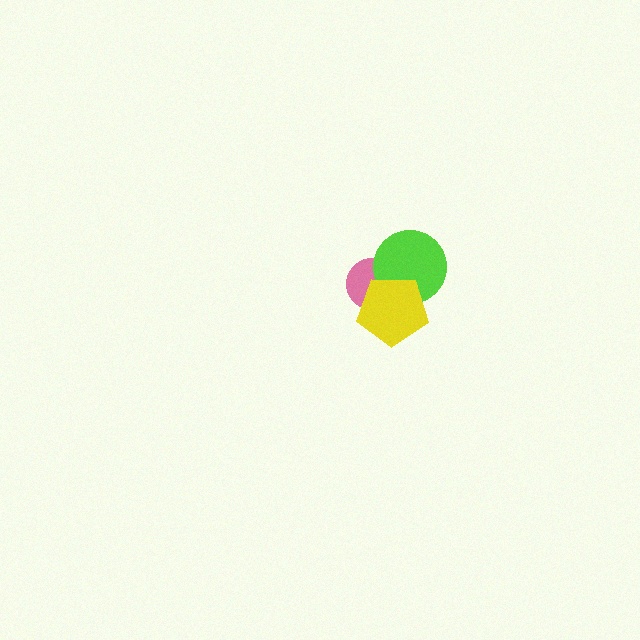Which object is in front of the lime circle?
The yellow pentagon is in front of the lime circle.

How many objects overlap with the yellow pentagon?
2 objects overlap with the yellow pentagon.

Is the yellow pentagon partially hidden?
No, no other shape covers it.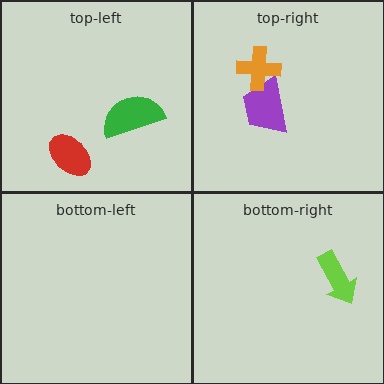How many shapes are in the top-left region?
2.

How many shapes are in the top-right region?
2.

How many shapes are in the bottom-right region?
1.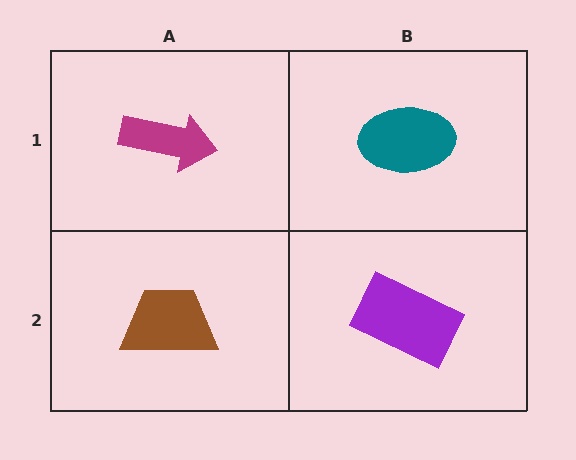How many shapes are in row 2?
2 shapes.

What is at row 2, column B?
A purple rectangle.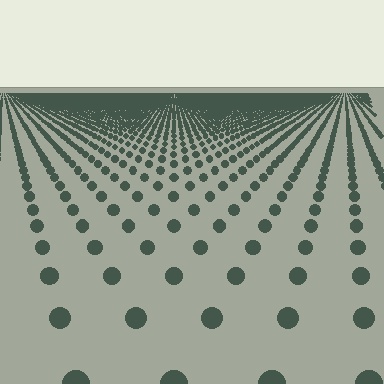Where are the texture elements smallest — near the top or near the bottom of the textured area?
Near the top.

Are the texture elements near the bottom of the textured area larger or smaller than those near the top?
Larger. Near the bottom, elements are closer to the viewer and appear at a bigger on-screen size.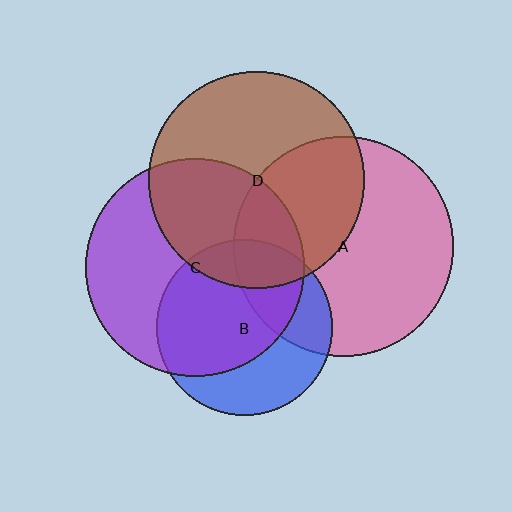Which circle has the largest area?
Circle A (pink).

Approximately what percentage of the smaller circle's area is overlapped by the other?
Approximately 65%.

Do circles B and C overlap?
Yes.